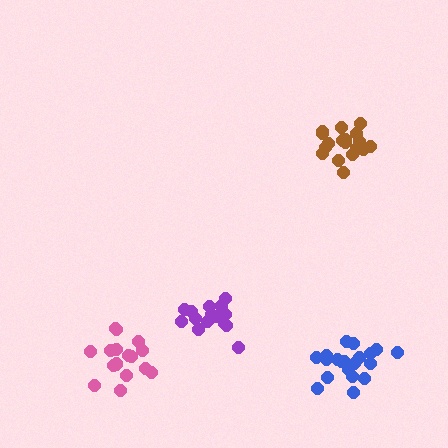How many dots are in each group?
Group 1: 16 dots, Group 2: 17 dots, Group 3: 20 dots, Group 4: 19 dots (72 total).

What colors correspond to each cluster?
The clusters are colored: purple, pink, blue, brown.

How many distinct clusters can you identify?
There are 4 distinct clusters.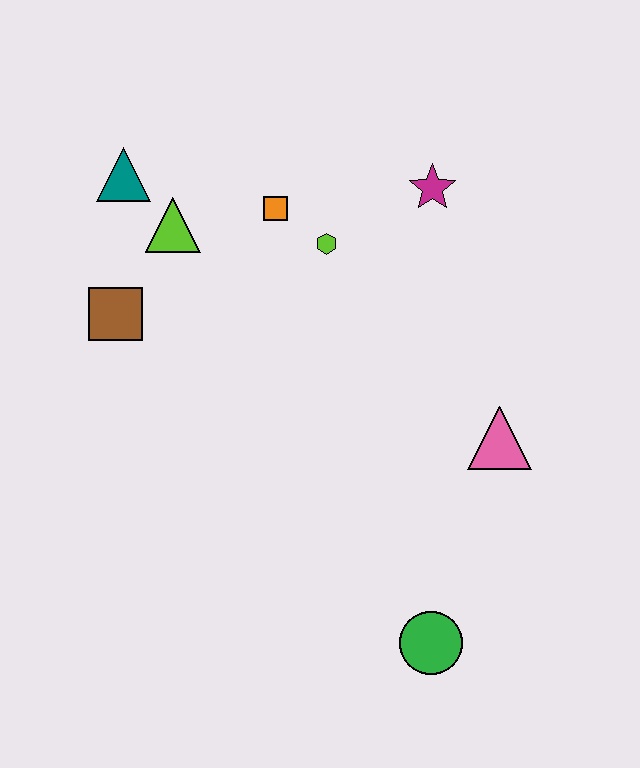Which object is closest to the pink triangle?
The green circle is closest to the pink triangle.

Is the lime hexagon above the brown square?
Yes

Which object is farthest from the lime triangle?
The green circle is farthest from the lime triangle.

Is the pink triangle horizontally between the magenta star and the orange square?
No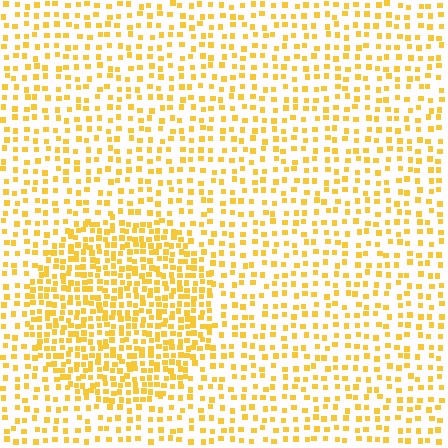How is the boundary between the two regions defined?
The boundary is defined by a change in element density (approximately 2.0x ratio). All elements are the same color, size, and shape.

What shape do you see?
I see a circle.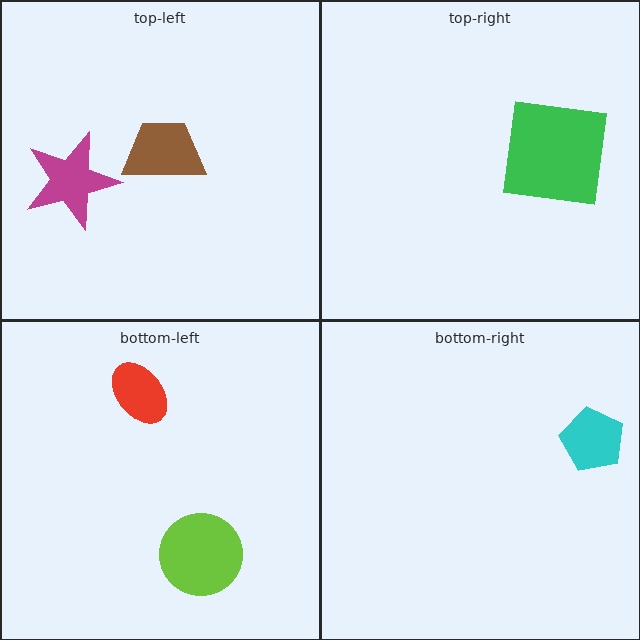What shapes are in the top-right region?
The green square.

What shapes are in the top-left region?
The brown trapezoid, the magenta star.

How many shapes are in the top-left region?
2.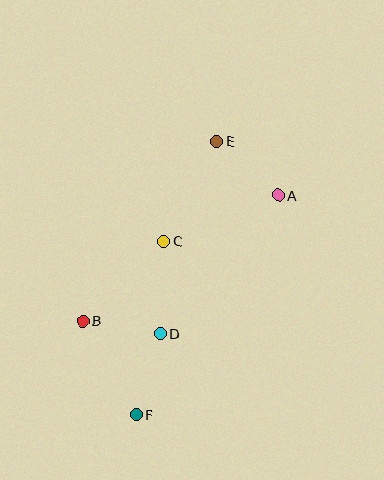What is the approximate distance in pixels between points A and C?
The distance between A and C is approximately 124 pixels.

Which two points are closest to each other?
Points B and D are closest to each other.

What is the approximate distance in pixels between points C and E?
The distance between C and E is approximately 113 pixels.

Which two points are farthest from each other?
Points E and F are farthest from each other.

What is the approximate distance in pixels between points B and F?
The distance between B and F is approximately 108 pixels.